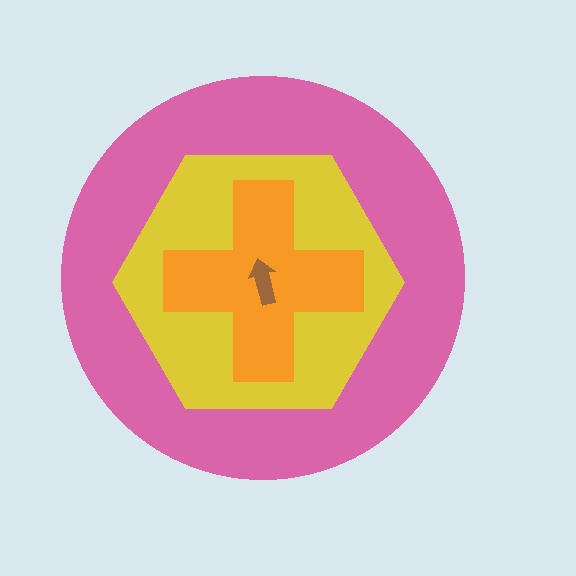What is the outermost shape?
The pink circle.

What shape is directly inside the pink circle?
The yellow hexagon.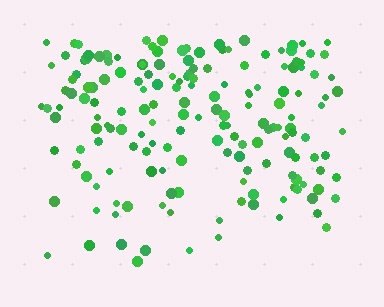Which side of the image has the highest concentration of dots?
The top.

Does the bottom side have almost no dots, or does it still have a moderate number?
Still a moderate number, just noticeably fewer than the top.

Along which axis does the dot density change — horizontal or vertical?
Vertical.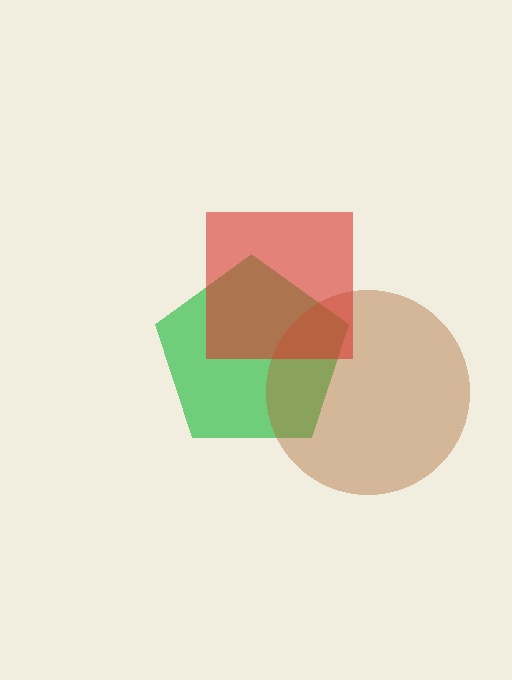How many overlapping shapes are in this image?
There are 3 overlapping shapes in the image.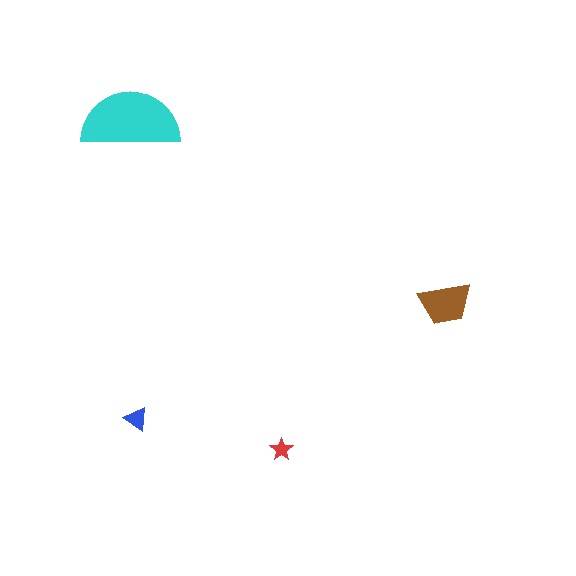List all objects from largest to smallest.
The cyan semicircle, the brown trapezoid, the blue triangle, the red star.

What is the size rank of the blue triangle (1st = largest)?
3rd.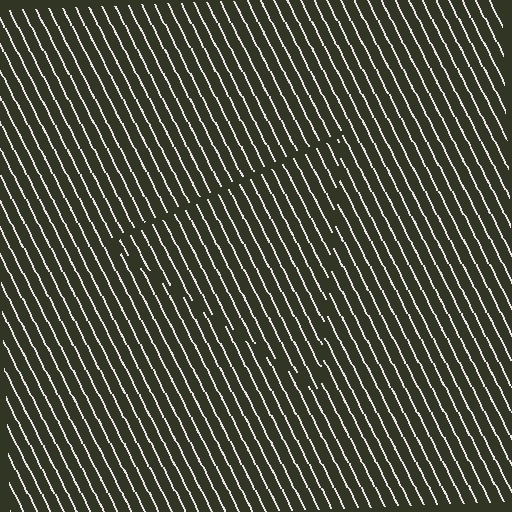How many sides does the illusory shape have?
3 sides — the line-ends trace a triangle.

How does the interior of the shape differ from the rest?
The interior of the shape contains the same grating, shifted by half a period — the contour is defined by the phase discontinuity where line-ends from the inner and outer gratings abut.